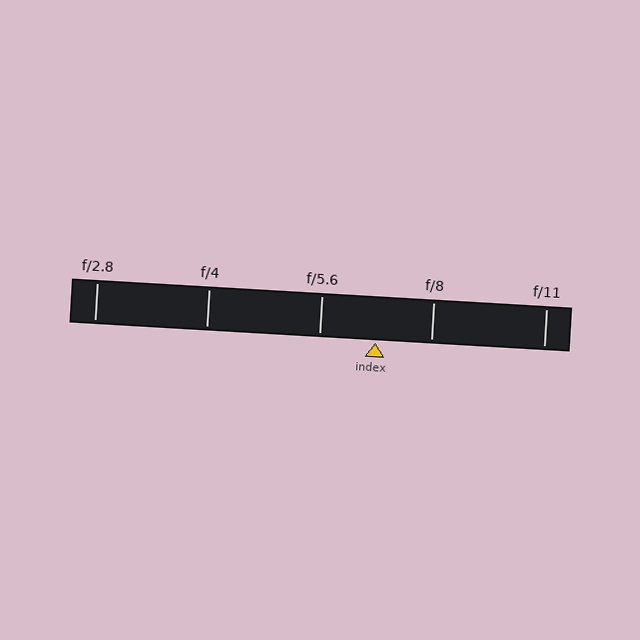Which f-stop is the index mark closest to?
The index mark is closest to f/8.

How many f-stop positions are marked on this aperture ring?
There are 5 f-stop positions marked.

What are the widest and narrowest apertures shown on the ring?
The widest aperture shown is f/2.8 and the narrowest is f/11.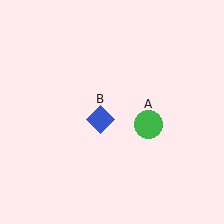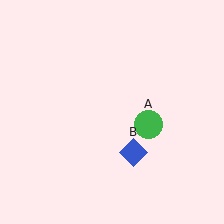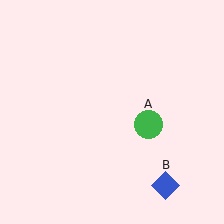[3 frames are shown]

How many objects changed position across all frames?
1 object changed position: blue diamond (object B).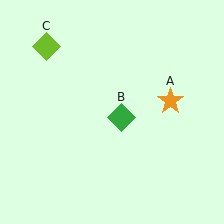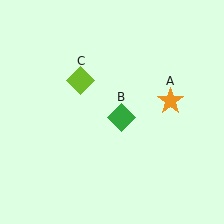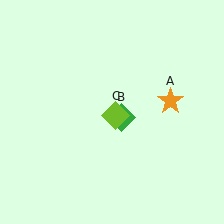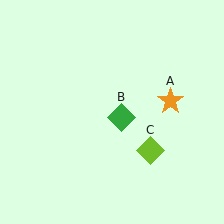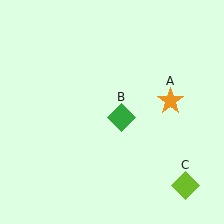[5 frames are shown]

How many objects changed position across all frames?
1 object changed position: lime diamond (object C).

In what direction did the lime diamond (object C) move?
The lime diamond (object C) moved down and to the right.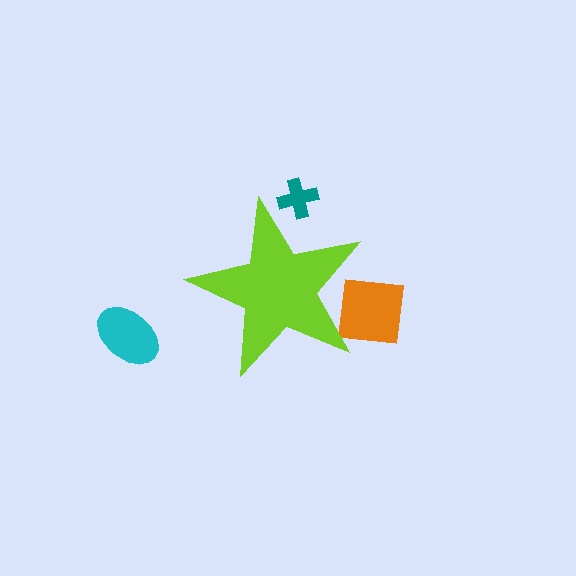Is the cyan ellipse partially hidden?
No, the cyan ellipse is fully visible.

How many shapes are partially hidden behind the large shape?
2 shapes are partially hidden.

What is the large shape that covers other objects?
A lime star.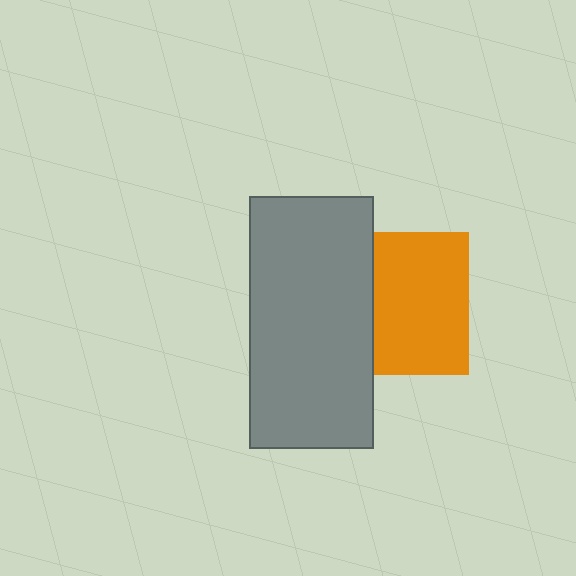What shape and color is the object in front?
The object in front is a gray rectangle.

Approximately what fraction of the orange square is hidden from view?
Roughly 33% of the orange square is hidden behind the gray rectangle.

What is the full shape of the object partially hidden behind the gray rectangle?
The partially hidden object is an orange square.